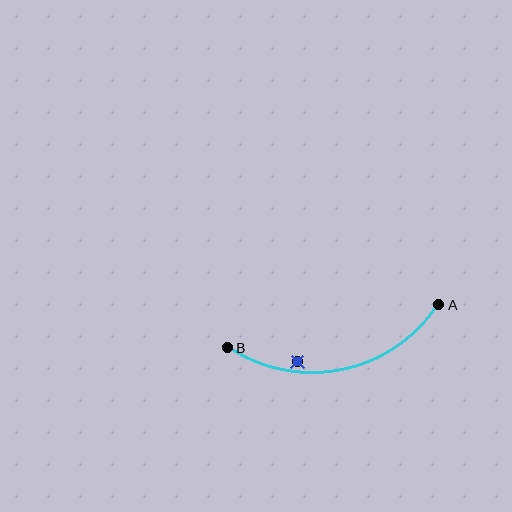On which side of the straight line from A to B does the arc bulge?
The arc bulges below the straight line connecting A and B.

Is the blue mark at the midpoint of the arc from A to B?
No — the blue mark does not lie on the arc at all. It sits slightly inside the curve.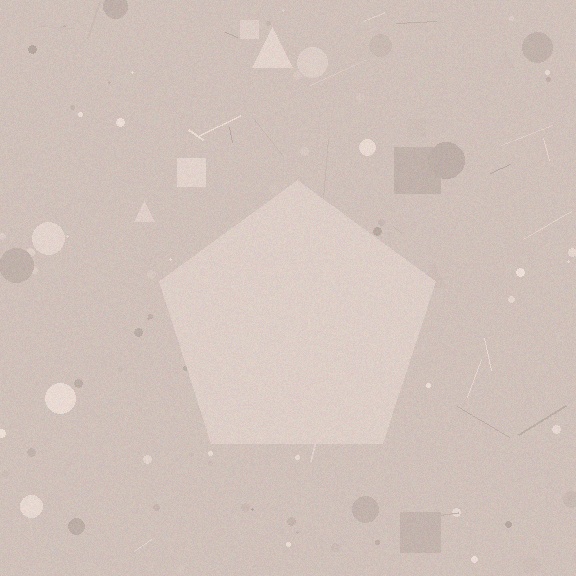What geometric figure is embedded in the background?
A pentagon is embedded in the background.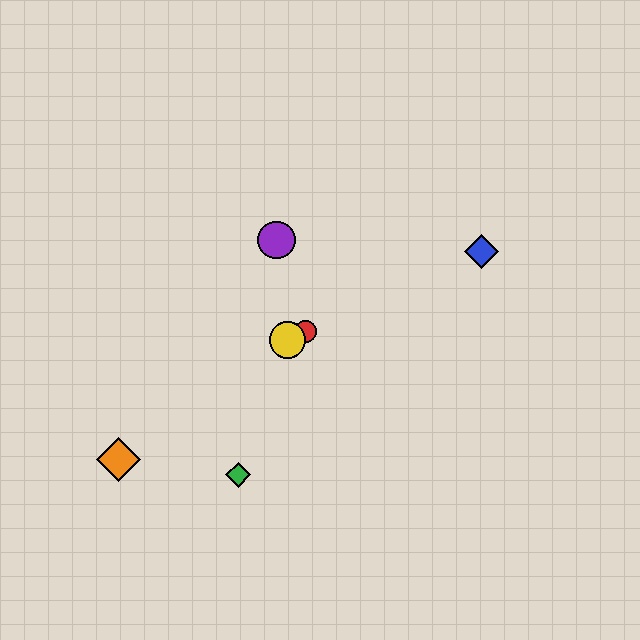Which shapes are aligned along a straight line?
The red circle, the blue diamond, the yellow circle are aligned along a straight line.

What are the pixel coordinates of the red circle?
The red circle is at (306, 332).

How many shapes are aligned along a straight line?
3 shapes (the red circle, the blue diamond, the yellow circle) are aligned along a straight line.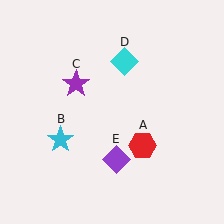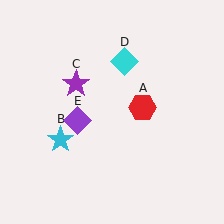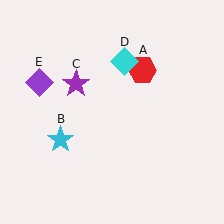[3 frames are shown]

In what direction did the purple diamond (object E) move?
The purple diamond (object E) moved up and to the left.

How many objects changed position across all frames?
2 objects changed position: red hexagon (object A), purple diamond (object E).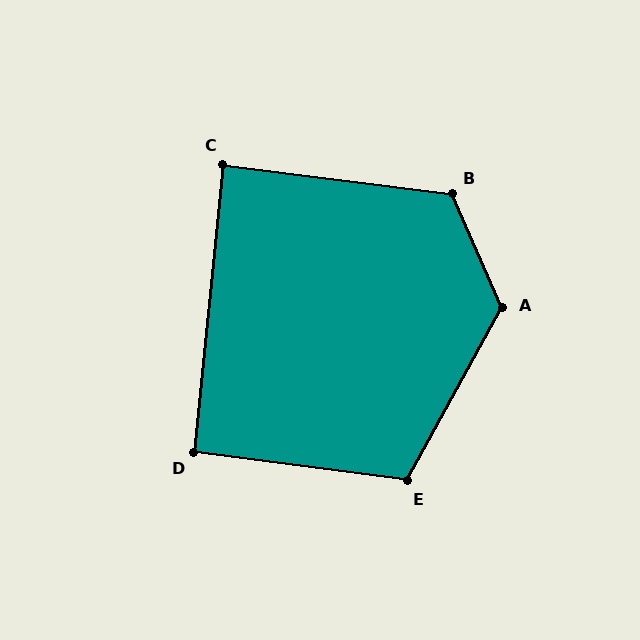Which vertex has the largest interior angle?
A, at approximately 128 degrees.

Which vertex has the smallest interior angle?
C, at approximately 89 degrees.